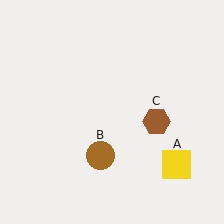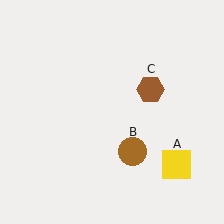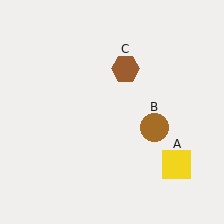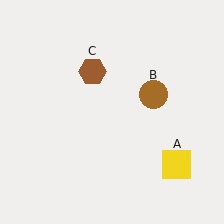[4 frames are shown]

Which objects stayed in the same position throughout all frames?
Yellow square (object A) remained stationary.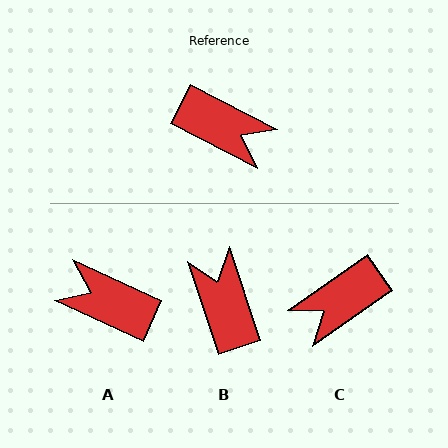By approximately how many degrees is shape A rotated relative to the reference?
Approximately 178 degrees clockwise.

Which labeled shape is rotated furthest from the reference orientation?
A, about 178 degrees away.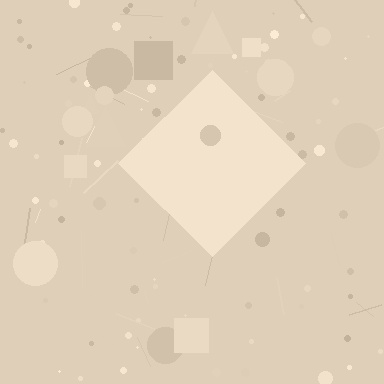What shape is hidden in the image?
A diamond is hidden in the image.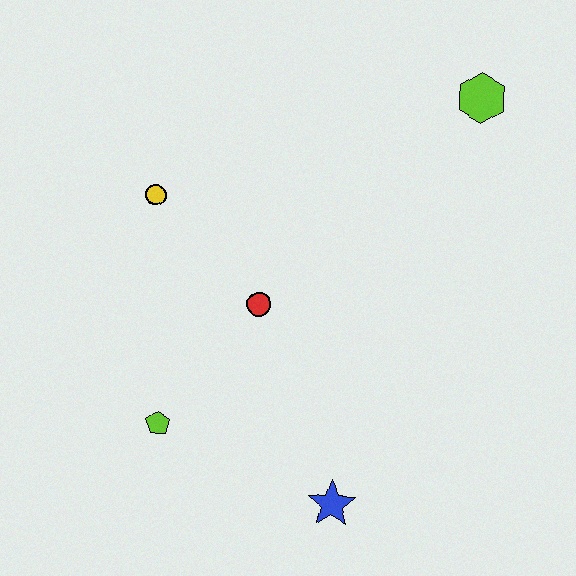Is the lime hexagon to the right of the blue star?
Yes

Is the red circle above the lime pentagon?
Yes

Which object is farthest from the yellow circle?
The blue star is farthest from the yellow circle.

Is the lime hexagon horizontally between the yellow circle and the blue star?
No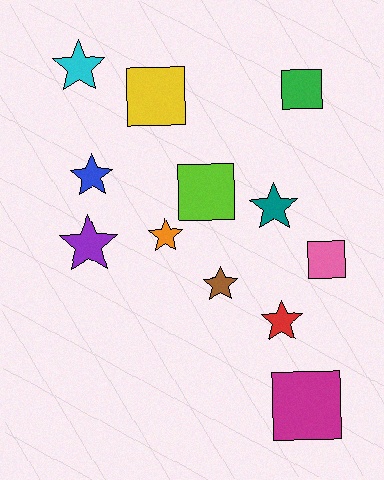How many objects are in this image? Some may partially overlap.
There are 12 objects.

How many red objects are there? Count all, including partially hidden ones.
There is 1 red object.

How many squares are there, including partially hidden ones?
There are 5 squares.